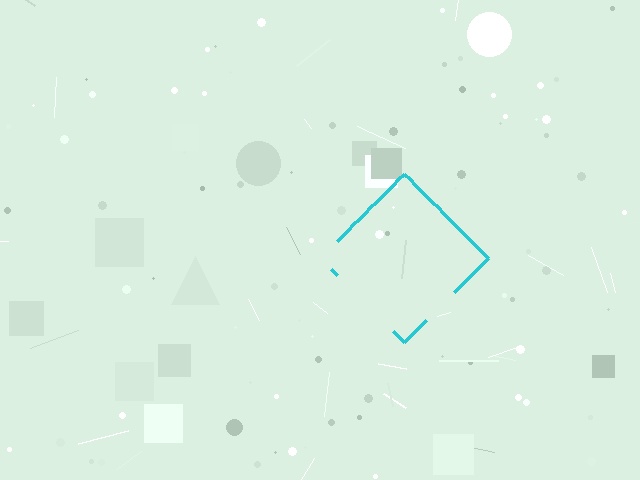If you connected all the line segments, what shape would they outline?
They would outline a diamond.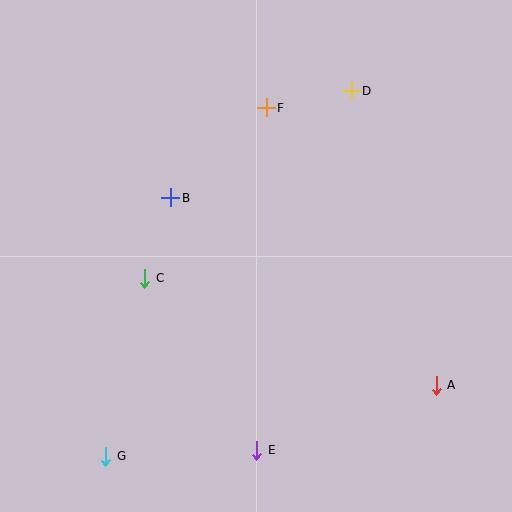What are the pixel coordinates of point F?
Point F is at (266, 108).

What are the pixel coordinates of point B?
Point B is at (171, 198).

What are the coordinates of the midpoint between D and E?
The midpoint between D and E is at (304, 271).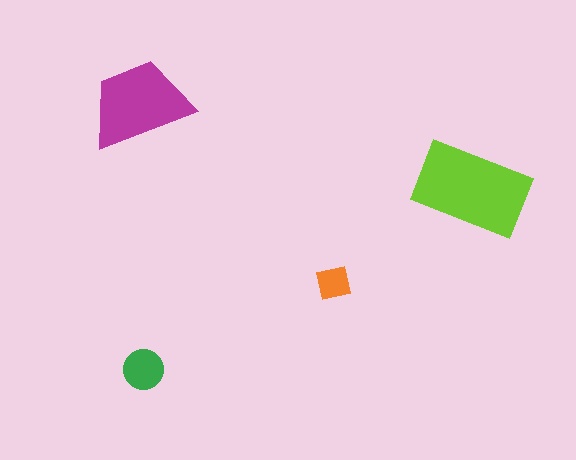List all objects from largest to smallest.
The lime rectangle, the magenta trapezoid, the green circle, the orange square.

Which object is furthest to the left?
The magenta trapezoid is leftmost.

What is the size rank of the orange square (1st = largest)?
4th.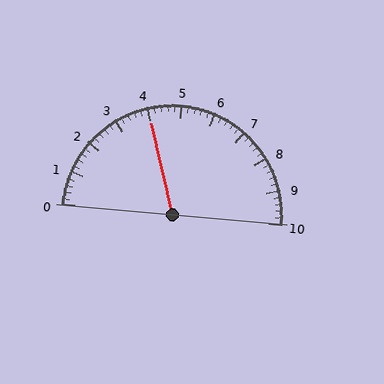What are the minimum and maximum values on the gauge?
The gauge ranges from 0 to 10.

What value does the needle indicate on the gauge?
The needle indicates approximately 4.0.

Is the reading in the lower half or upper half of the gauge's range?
The reading is in the lower half of the range (0 to 10).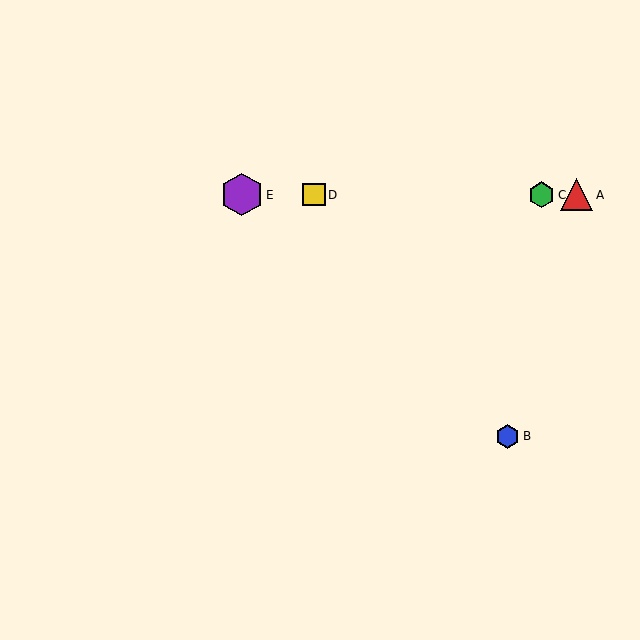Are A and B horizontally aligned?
No, A is at y≈195 and B is at y≈436.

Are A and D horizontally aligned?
Yes, both are at y≈195.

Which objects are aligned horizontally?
Objects A, C, D, E are aligned horizontally.